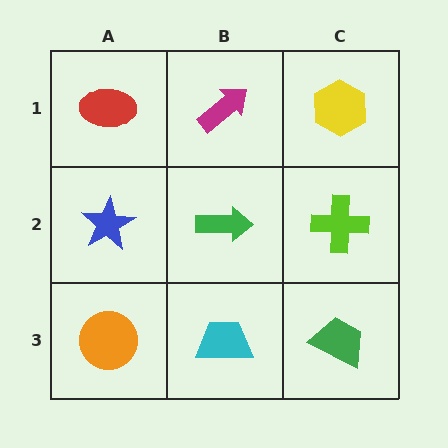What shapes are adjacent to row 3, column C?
A lime cross (row 2, column C), a cyan trapezoid (row 3, column B).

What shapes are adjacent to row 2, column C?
A yellow hexagon (row 1, column C), a green trapezoid (row 3, column C), a green arrow (row 2, column B).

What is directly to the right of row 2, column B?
A lime cross.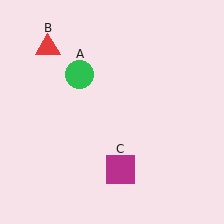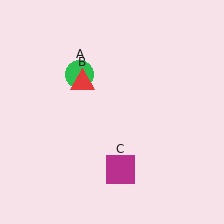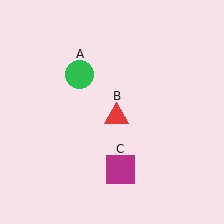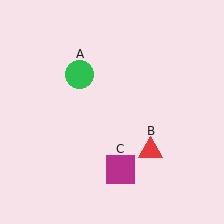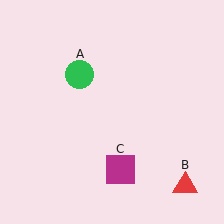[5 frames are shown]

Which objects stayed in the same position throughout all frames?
Green circle (object A) and magenta square (object C) remained stationary.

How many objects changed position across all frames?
1 object changed position: red triangle (object B).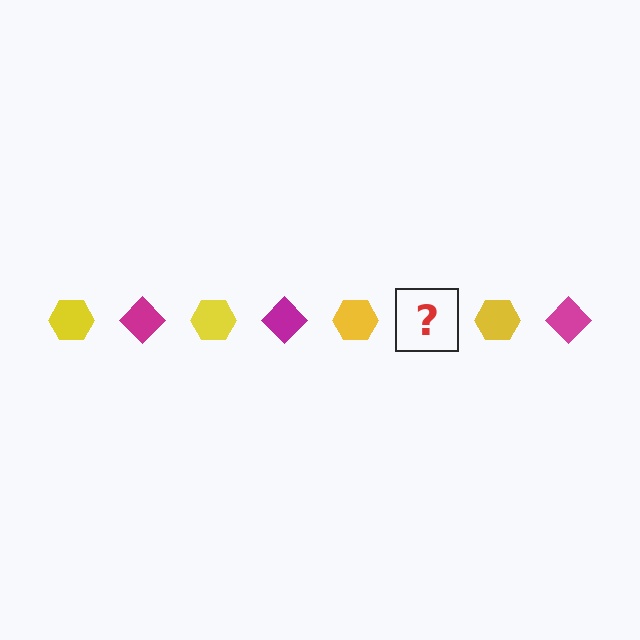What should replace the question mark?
The question mark should be replaced with a magenta diamond.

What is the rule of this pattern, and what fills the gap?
The rule is that the pattern alternates between yellow hexagon and magenta diamond. The gap should be filled with a magenta diamond.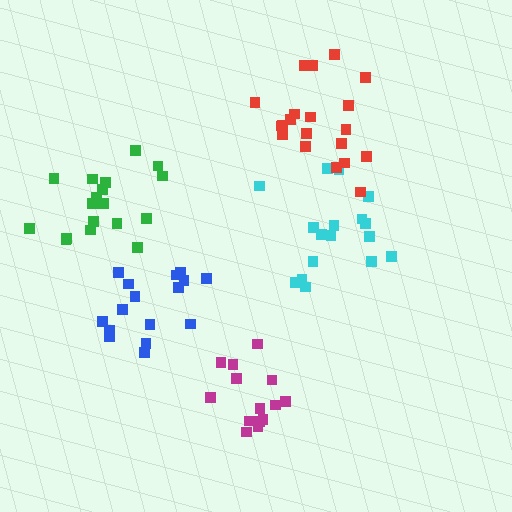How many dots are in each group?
Group 1: 17 dots, Group 2: 16 dots, Group 3: 20 dots, Group 4: 14 dots, Group 5: 19 dots (86 total).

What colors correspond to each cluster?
The clusters are colored: cyan, blue, red, magenta, green.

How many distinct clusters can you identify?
There are 5 distinct clusters.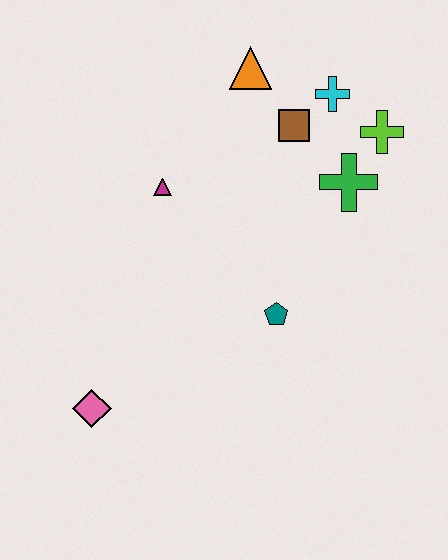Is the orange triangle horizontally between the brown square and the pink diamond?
Yes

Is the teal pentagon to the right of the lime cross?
No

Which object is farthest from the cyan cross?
The pink diamond is farthest from the cyan cross.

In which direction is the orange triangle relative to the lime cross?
The orange triangle is to the left of the lime cross.